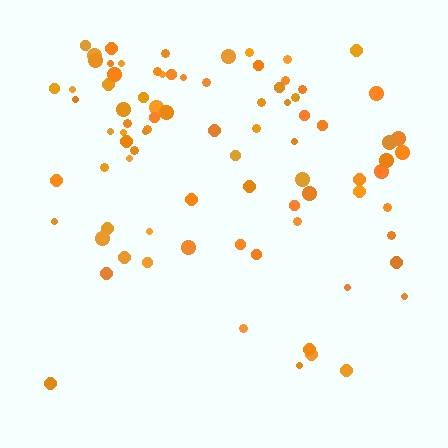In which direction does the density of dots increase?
From bottom to top, with the top side densest.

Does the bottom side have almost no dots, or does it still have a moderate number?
Still a moderate number, just noticeably fewer than the top.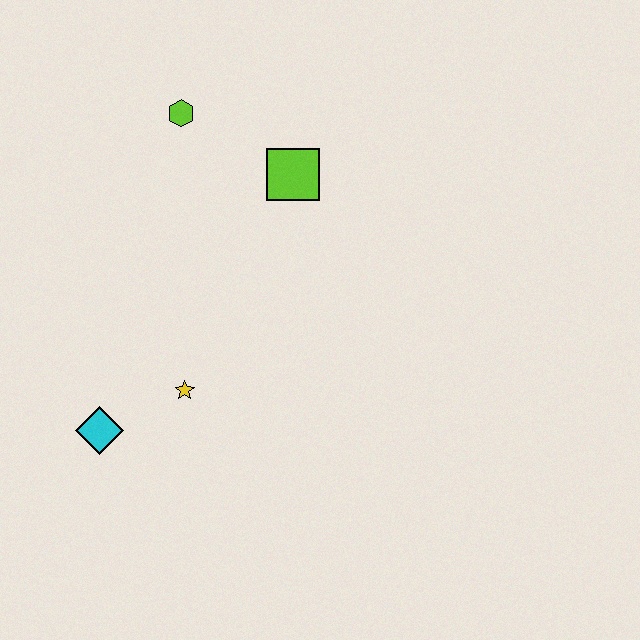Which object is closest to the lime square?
The lime hexagon is closest to the lime square.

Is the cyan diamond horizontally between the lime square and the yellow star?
No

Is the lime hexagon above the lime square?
Yes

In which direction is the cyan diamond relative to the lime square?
The cyan diamond is below the lime square.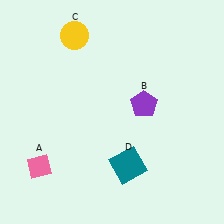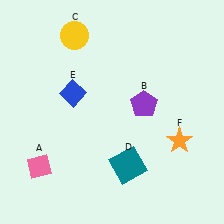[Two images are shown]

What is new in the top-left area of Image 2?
A blue diamond (E) was added in the top-left area of Image 2.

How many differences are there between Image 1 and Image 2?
There are 2 differences between the two images.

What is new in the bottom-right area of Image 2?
An orange star (F) was added in the bottom-right area of Image 2.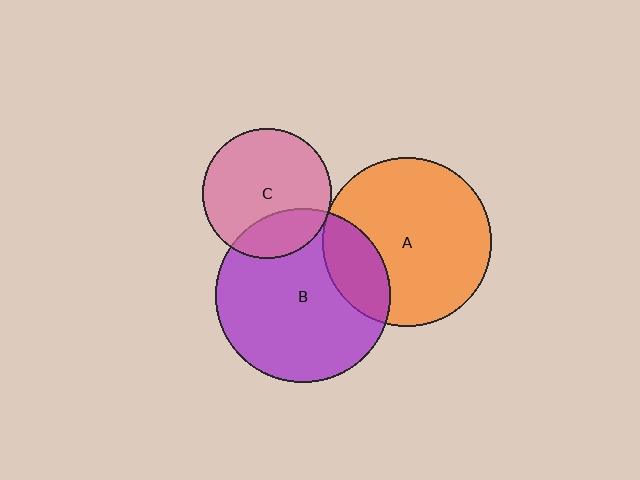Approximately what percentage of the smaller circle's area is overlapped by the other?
Approximately 25%.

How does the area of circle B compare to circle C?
Approximately 1.8 times.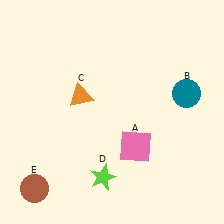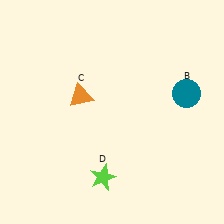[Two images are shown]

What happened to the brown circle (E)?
The brown circle (E) was removed in Image 2. It was in the bottom-left area of Image 1.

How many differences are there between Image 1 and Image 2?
There are 2 differences between the two images.